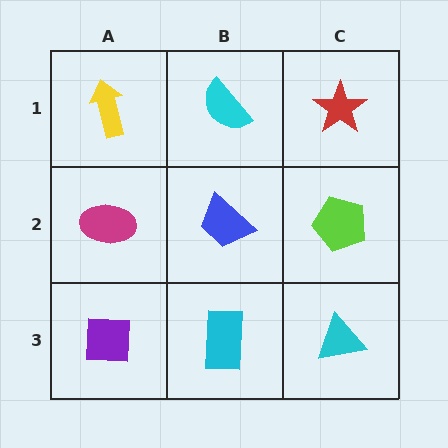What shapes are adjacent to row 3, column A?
A magenta ellipse (row 2, column A), a cyan rectangle (row 3, column B).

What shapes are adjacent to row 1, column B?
A blue trapezoid (row 2, column B), a yellow arrow (row 1, column A), a red star (row 1, column C).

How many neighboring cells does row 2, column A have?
3.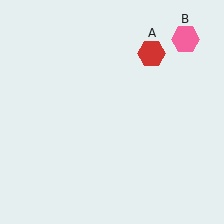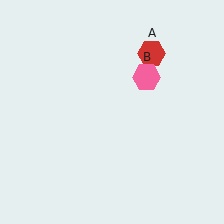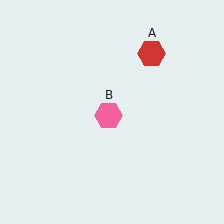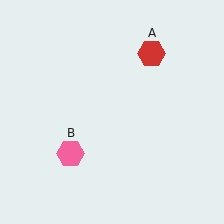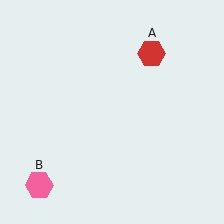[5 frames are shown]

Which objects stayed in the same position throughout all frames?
Red hexagon (object A) remained stationary.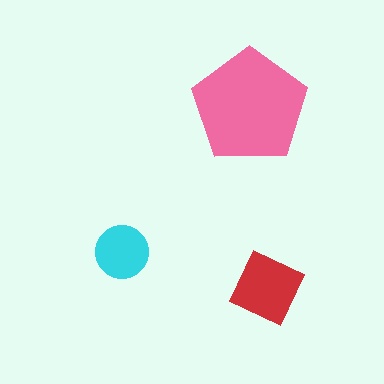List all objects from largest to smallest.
The pink pentagon, the red diamond, the cyan circle.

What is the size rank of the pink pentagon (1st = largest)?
1st.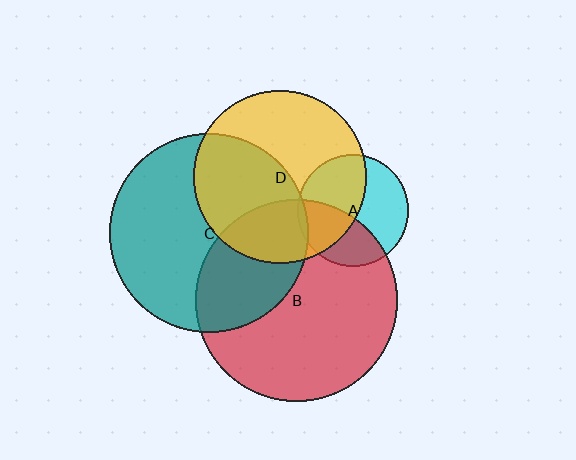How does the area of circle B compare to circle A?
Approximately 3.3 times.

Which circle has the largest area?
Circle B (red).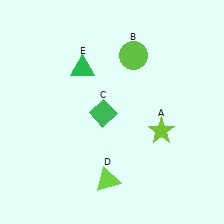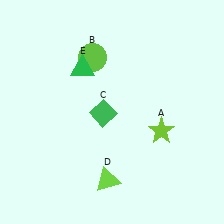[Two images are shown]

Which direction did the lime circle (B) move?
The lime circle (B) moved left.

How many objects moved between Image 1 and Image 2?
1 object moved between the two images.